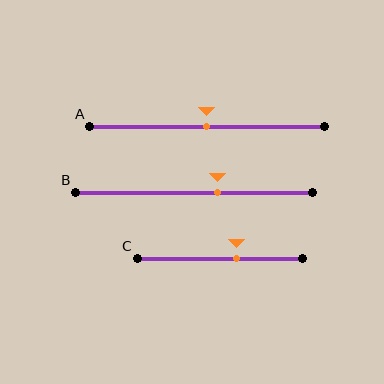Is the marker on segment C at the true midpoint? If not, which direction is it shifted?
No, the marker on segment C is shifted to the right by about 10% of the segment length.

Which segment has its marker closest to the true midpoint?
Segment A has its marker closest to the true midpoint.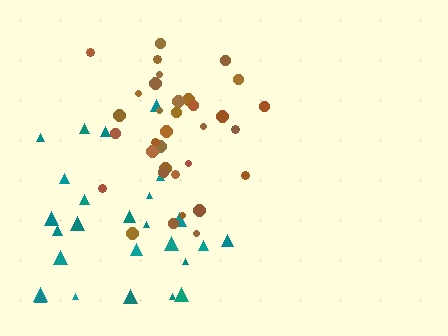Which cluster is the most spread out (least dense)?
Teal.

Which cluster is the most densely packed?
Brown.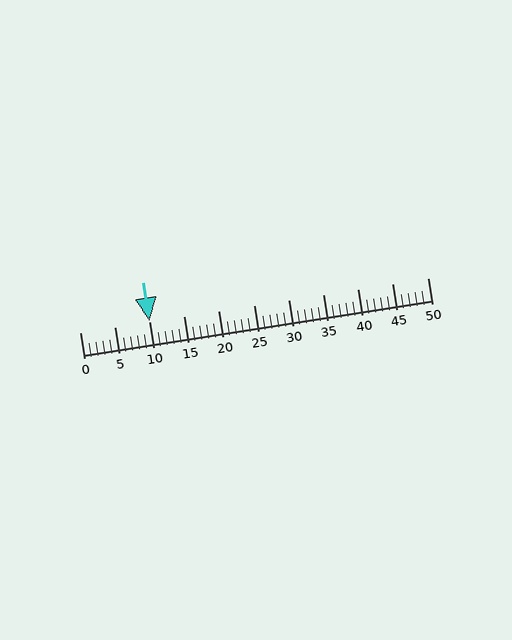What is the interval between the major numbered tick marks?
The major tick marks are spaced 5 units apart.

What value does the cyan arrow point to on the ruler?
The cyan arrow points to approximately 10.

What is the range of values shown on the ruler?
The ruler shows values from 0 to 50.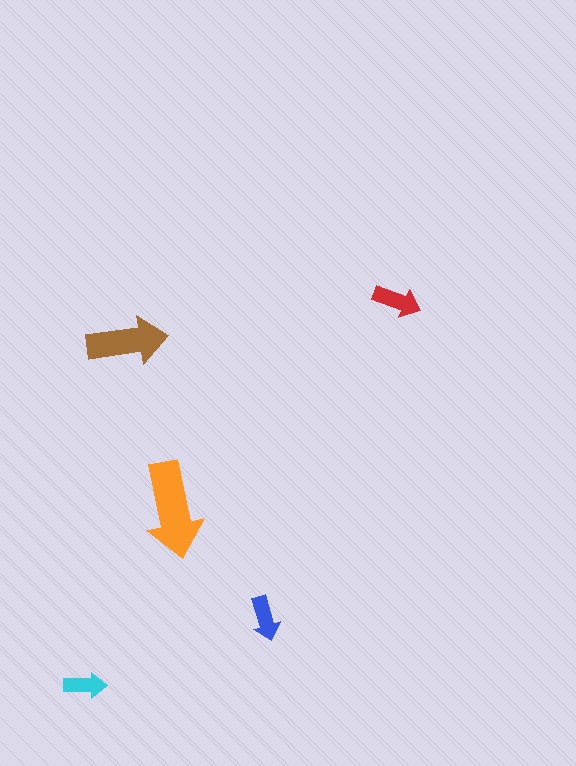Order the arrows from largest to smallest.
the orange one, the brown one, the red one, the blue one, the cyan one.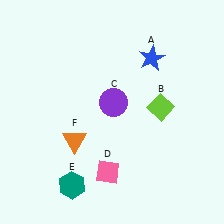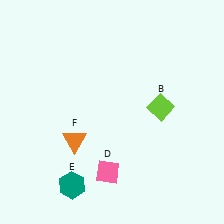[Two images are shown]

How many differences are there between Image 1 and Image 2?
There are 2 differences between the two images.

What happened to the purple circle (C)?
The purple circle (C) was removed in Image 2. It was in the top-right area of Image 1.